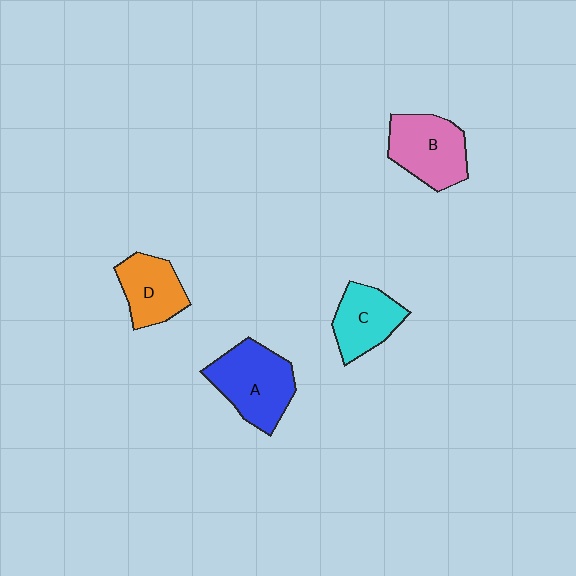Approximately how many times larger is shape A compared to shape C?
Approximately 1.4 times.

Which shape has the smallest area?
Shape D (orange).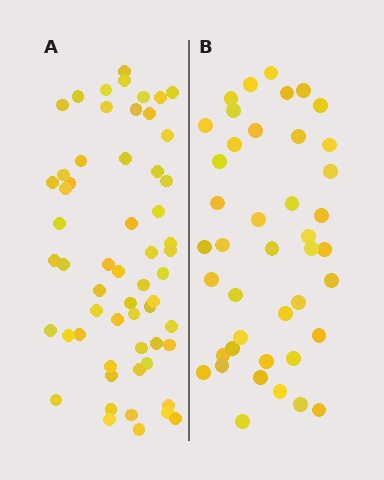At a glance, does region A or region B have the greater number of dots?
Region A (the left region) has more dots.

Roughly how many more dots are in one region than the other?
Region A has approximately 15 more dots than region B.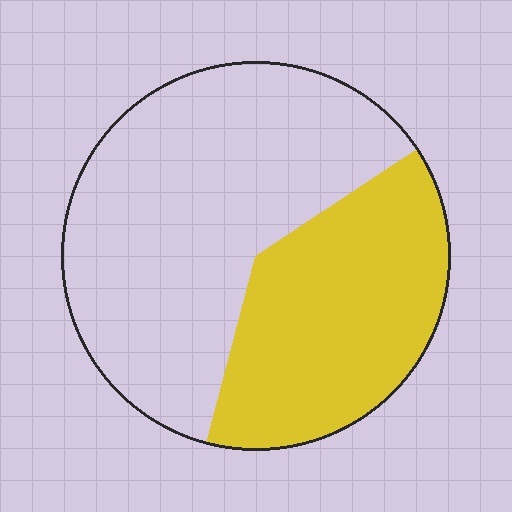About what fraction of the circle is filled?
About three eighths (3/8).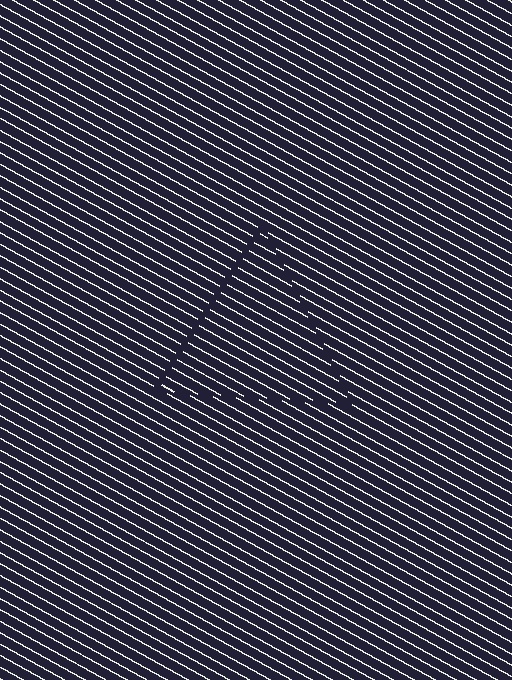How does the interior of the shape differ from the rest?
The interior of the shape contains the same grating, shifted by half a period — the contour is defined by the phase discontinuity where line-ends from the inner and outer gratings abut.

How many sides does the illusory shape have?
3 sides — the line-ends trace a triangle.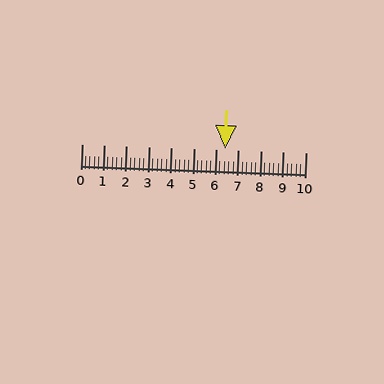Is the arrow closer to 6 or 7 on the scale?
The arrow is closer to 6.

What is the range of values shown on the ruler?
The ruler shows values from 0 to 10.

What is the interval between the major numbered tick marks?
The major tick marks are spaced 1 units apart.